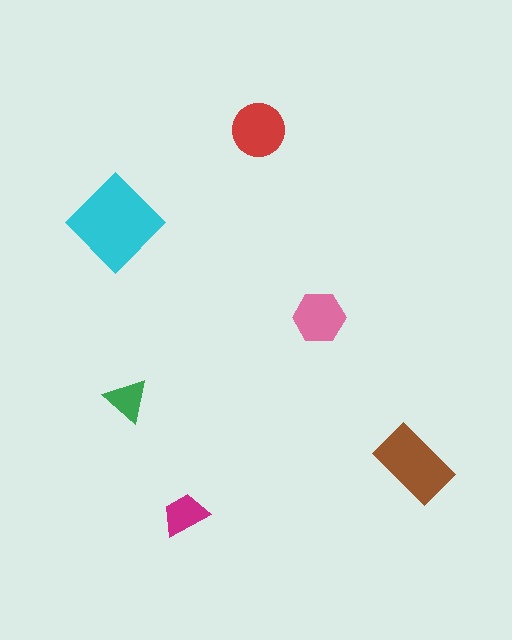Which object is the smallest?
The green triangle.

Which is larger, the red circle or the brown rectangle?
The brown rectangle.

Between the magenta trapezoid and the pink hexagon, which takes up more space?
The pink hexagon.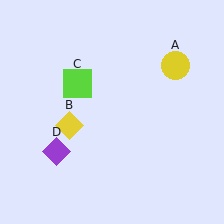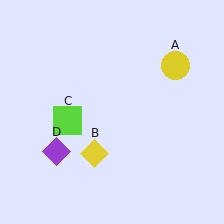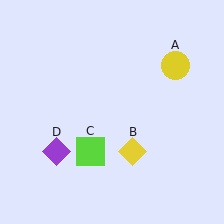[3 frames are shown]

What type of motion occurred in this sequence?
The yellow diamond (object B), lime square (object C) rotated counterclockwise around the center of the scene.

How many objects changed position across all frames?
2 objects changed position: yellow diamond (object B), lime square (object C).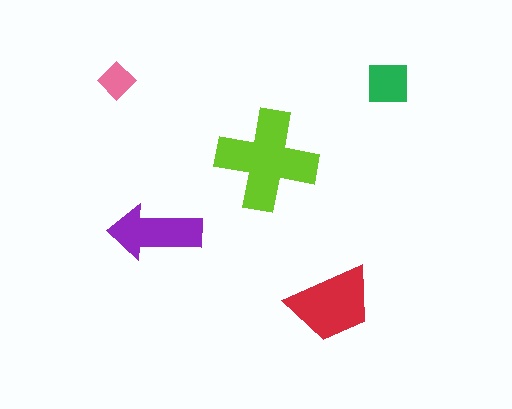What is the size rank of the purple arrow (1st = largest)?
3rd.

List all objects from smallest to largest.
The pink diamond, the green square, the purple arrow, the red trapezoid, the lime cross.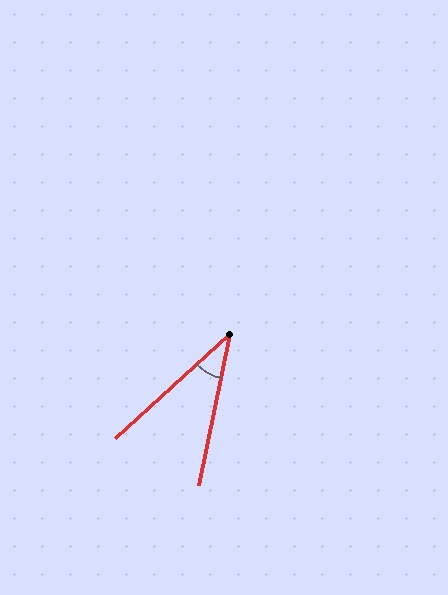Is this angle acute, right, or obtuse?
It is acute.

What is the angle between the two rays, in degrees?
Approximately 36 degrees.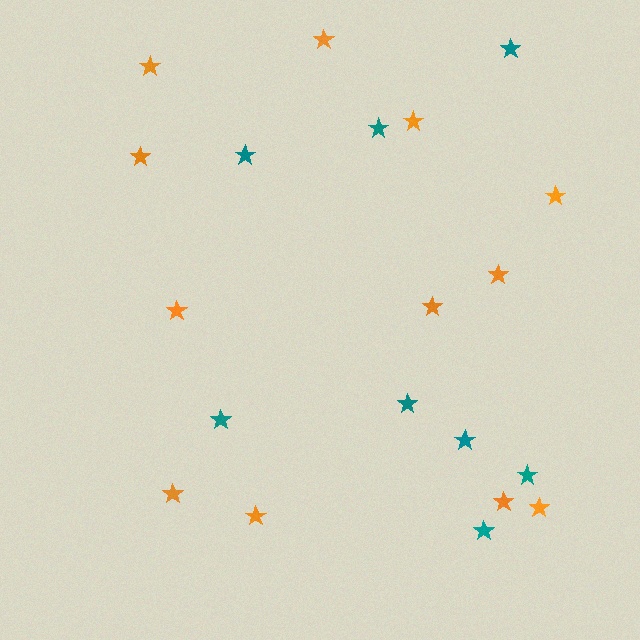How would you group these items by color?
There are 2 groups: one group of teal stars (8) and one group of orange stars (12).